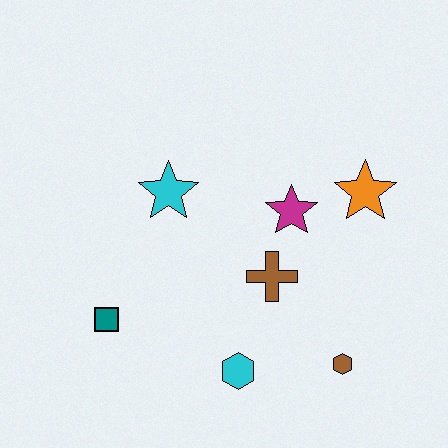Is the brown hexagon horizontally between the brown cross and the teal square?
No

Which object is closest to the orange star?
The magenta star is closest to the orange star.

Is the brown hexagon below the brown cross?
Yes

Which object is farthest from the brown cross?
The teal square is farthest from the brown cross.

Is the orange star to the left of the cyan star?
No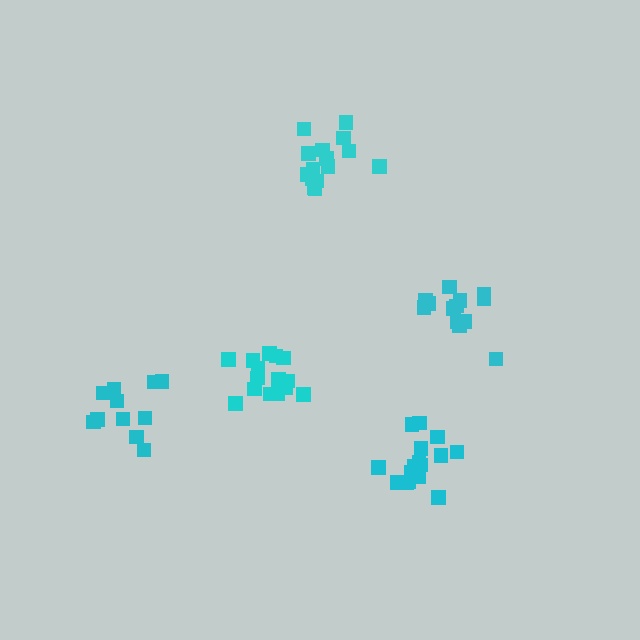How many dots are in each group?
Group 1: 15 dots, Group 2: 11 dots, Group 3: 16 dots, Group 4: 13 dots, Group 5: 15 dots (70 total).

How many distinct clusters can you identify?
There are 5 distinct clusters.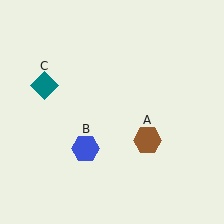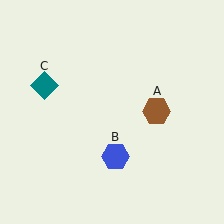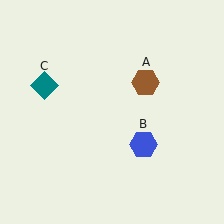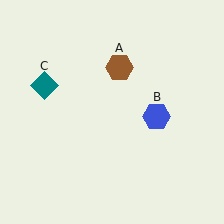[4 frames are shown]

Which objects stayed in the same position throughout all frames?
Teal diamond (object C) remained stationary.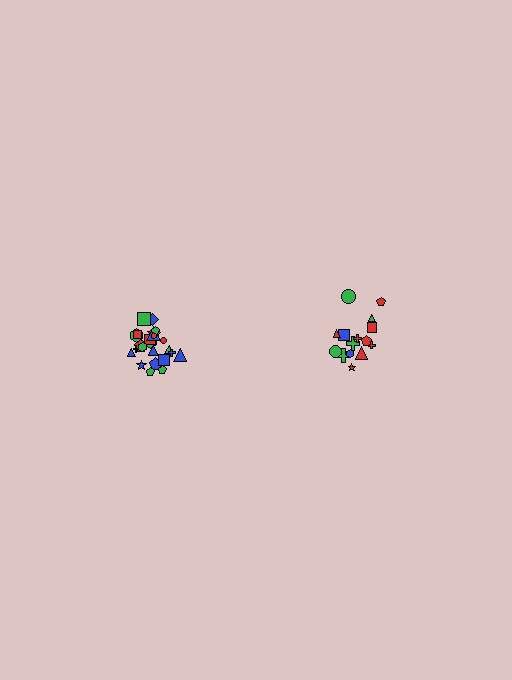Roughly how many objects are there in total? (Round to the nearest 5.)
Roughly 40 objects in total.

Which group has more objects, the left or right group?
The left group.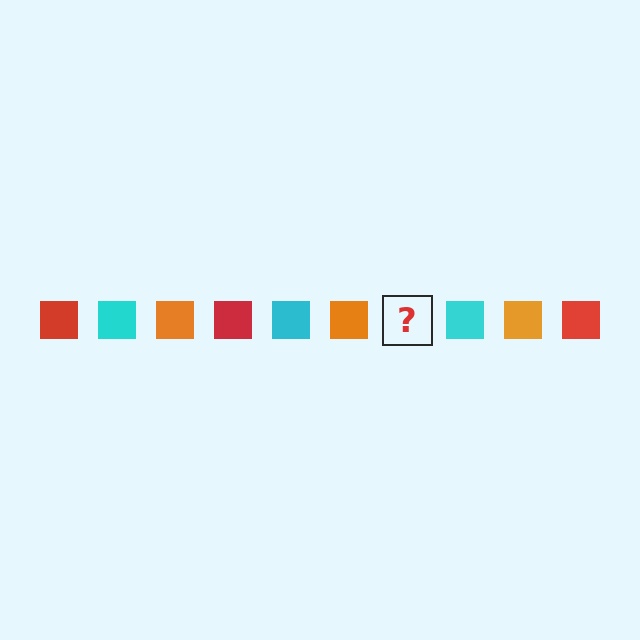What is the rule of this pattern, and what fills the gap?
The rule is that the pattern cycles through red, cyan, orange squares. The gap should be filled with a red square.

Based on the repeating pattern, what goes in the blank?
The blank should be a red square.